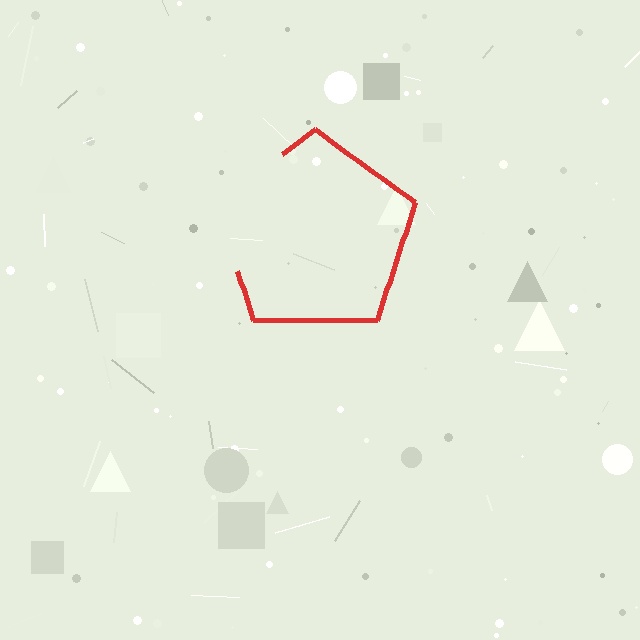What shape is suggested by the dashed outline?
The dashed outline suggests a pentagon.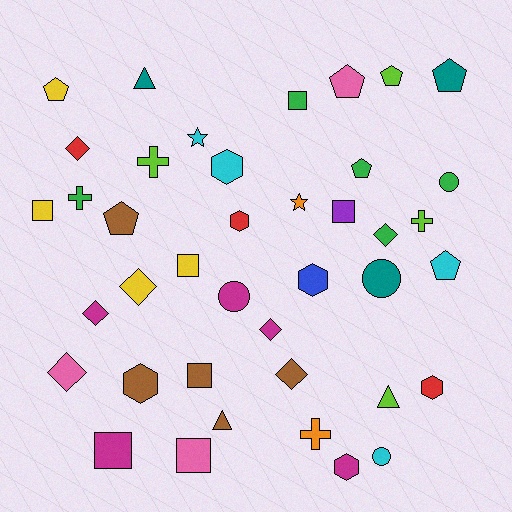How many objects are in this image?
There are 40 objects.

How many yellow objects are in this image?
There are 4 yellow objects.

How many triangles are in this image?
There are 3 triangles.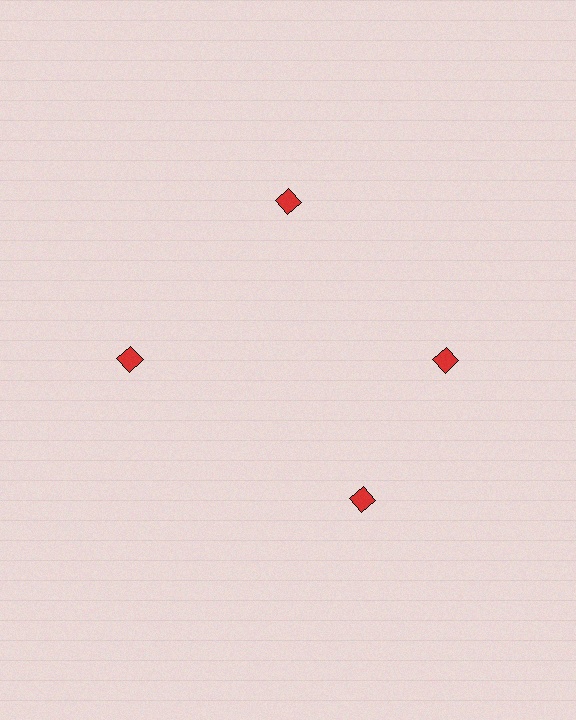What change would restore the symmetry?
The symmetry would be restored by rotating it back into even spacing with its neighbors so that all 4 diamonds sit at equal angles and equal distance from the center.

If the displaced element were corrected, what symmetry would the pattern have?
It would have 4-fold rotational symmetry — the pattern would map onto itself every 90 degrees.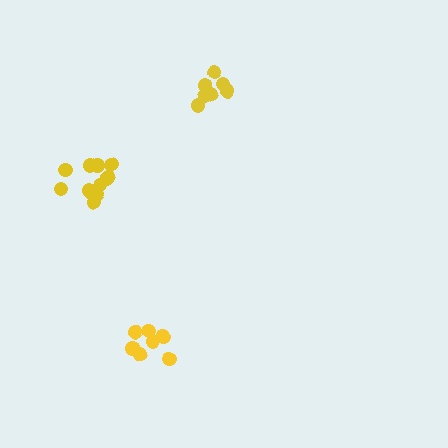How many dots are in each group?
Group 1: 12 dots, Group 2: 7 dots, Group 3: 7 dots (26 total).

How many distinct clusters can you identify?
There are 3 distinct clusters.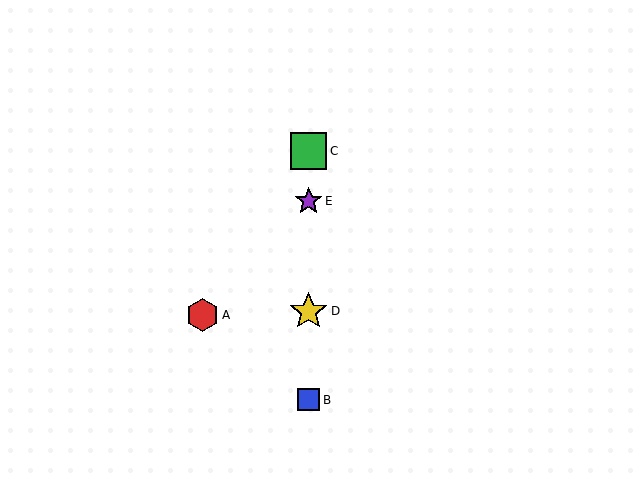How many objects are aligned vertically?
4 objects (B, C, D, E) are aligned vertically.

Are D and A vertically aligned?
No, D is at x≈309 and A is at x≈203.